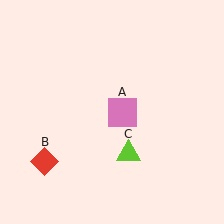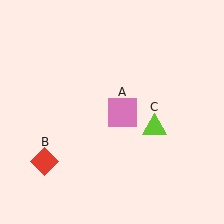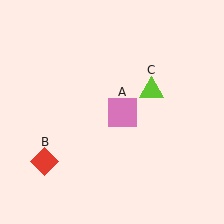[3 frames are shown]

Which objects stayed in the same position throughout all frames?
Pink square (object A) and red diamond (object B) remained stationary.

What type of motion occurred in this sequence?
The lime triangle (object C) rotated counterclockwise around the center of the scene.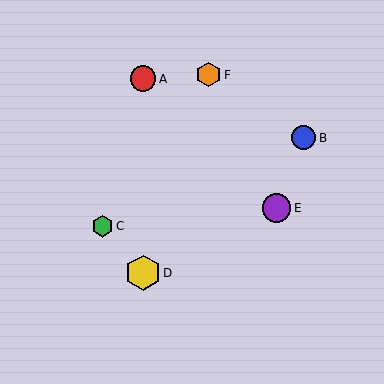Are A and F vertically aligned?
No, A is at x≈143 and F is at x≈208.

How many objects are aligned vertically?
2 objects (A, D) are aligned vertically.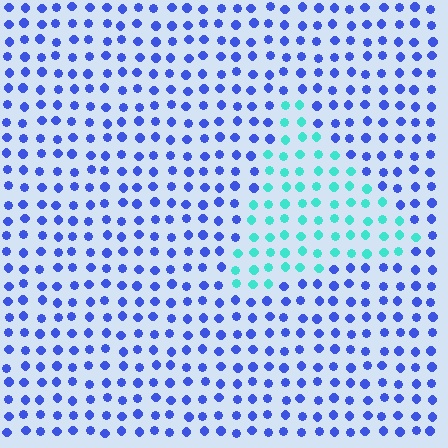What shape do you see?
I see a triangle.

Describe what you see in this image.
The image is filled with small blue elements in a uniform arrangement. A triangle-shaped region is visible where the elements are tinted to a slightly different hue, forming a subtle color boundary.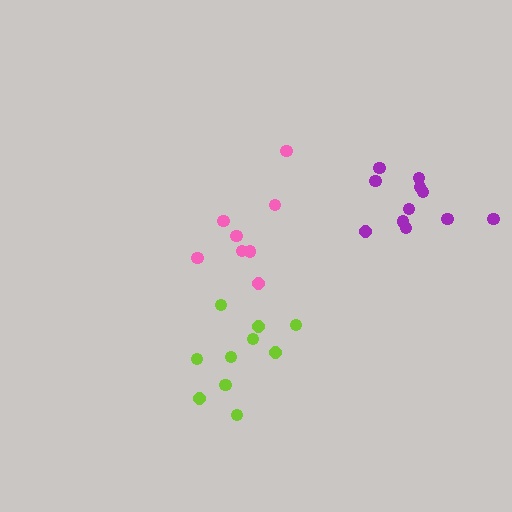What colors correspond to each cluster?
The clusters are colored: pink, lime, purple.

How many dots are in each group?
Group 1: 8 dots, Group 2: 10 dots, Group 3: 11 dots (29 total).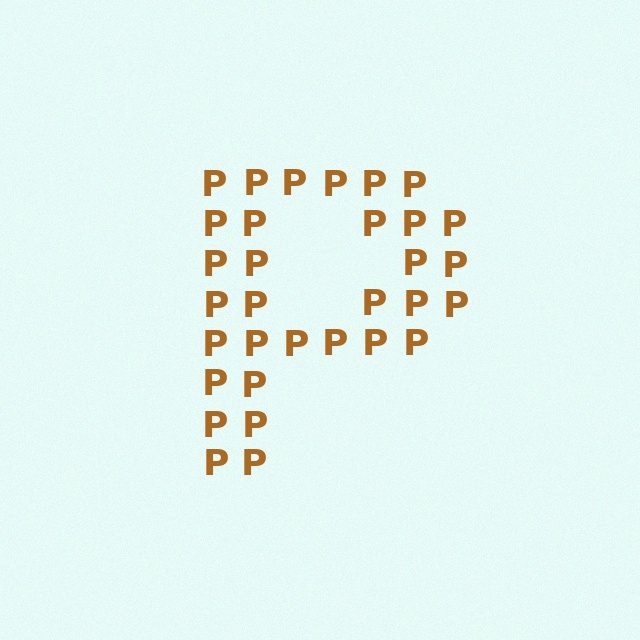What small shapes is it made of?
It is made of small letter P's.